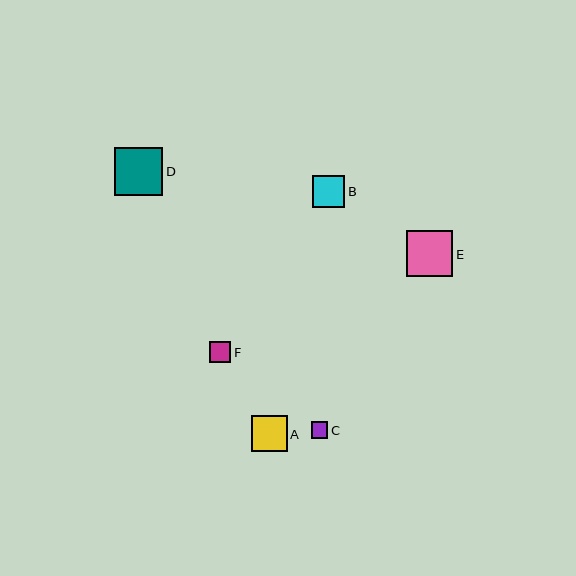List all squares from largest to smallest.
From largest to smallest: D, E, A, B, F, C.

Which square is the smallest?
Square C is the smallest with a size of approximately 17 pixels.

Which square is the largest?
Square D is the largest with a size of approximately 48 pixels.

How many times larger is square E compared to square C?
Square E is approximately 2.8 times the size of square C.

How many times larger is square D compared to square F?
Square D is approximately 2.3 times the size of square F.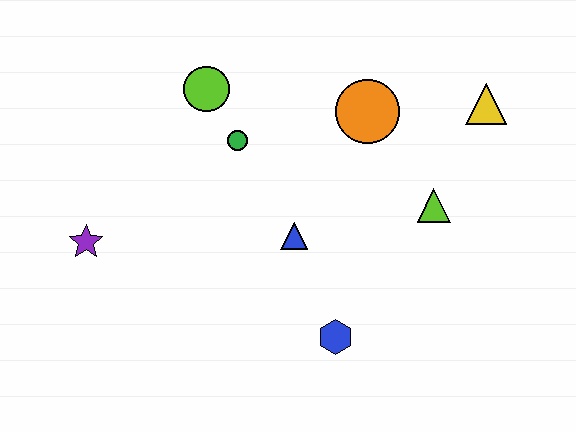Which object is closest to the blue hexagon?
The blue triangle is closest to the blue hexagon.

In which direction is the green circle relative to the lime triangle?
The green circle is to the left of the lime triangle.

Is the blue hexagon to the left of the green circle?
No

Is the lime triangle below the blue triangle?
No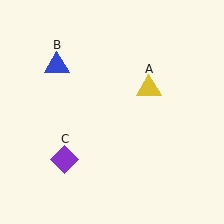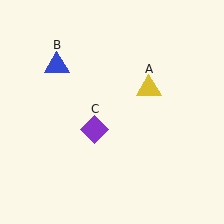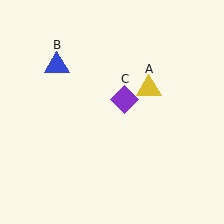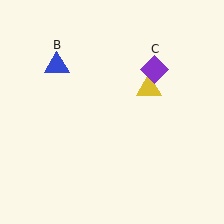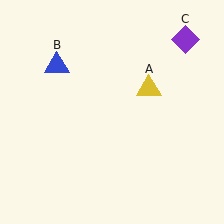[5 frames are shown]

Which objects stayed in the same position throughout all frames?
Yellow triangle (object A) and blue triangle (object B) remained stationary.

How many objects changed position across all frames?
1 object changed position: purple diamond (object C).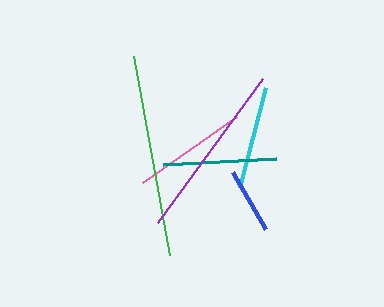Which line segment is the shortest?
The blue line is the shortest at approximately 66 pixels.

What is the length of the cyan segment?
The cyan segment is approximately 103 pixels long.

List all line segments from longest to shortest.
From longest to shortest: green, purple, pink, teal, cyan, blue.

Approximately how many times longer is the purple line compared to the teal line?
The purple line is approximately 1.6 times the length of the teal line.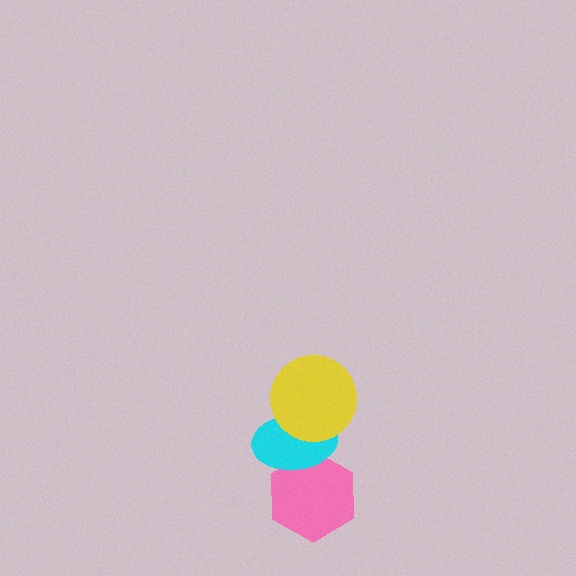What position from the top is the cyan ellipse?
The cyan ellipse is 2nd from the top.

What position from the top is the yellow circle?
The yellow circle is 1st from the top.